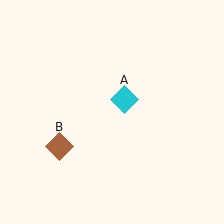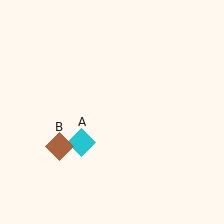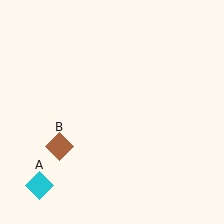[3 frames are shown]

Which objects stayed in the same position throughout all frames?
Brown diamond (object B) remained stationary.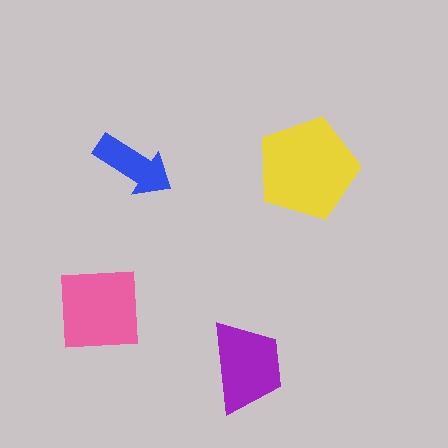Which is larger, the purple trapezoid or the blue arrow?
The purple trapezoid.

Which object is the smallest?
The blue arrow.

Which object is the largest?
The yellow pentagon.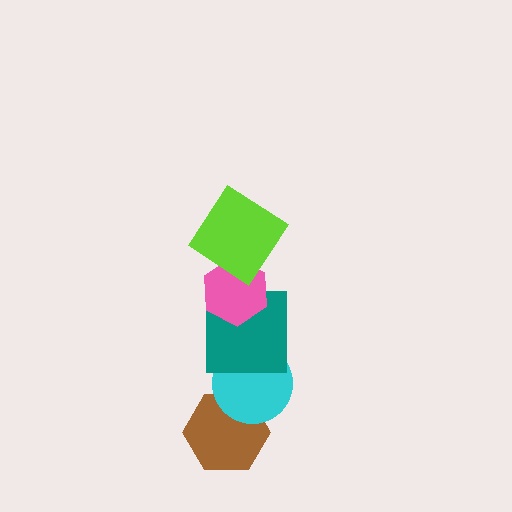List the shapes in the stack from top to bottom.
From top to bottom: the lime diamond, the pink hexagon, the teal square, the cyan circle, the brown hexagon.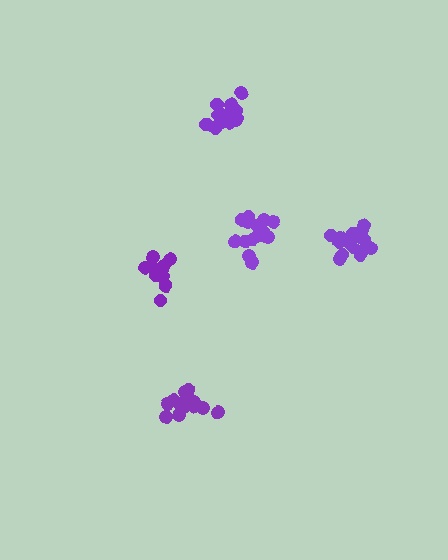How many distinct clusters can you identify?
There are 5 distinct clusters.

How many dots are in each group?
Group 1: 16 dots, Group 2: 16 dots, Group 3: 16 dots, Group 4: 12 dots, Group 5: 18 dots (78 total).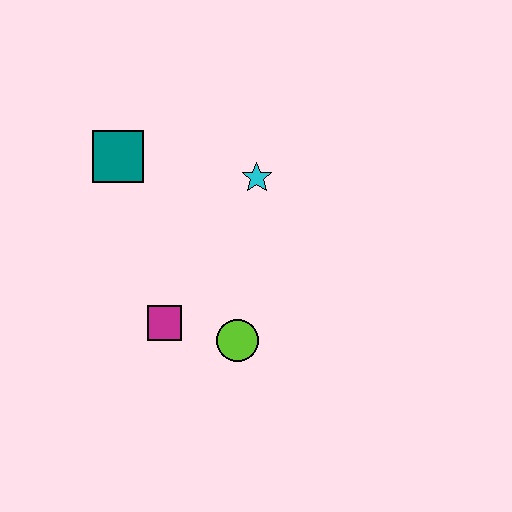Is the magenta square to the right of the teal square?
Yes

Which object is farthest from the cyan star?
The magenta square is farthest from the cyan star.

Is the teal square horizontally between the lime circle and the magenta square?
No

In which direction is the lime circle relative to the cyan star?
The lime circle is below the cyan star.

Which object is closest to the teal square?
The cyan star is closest to the teal square.